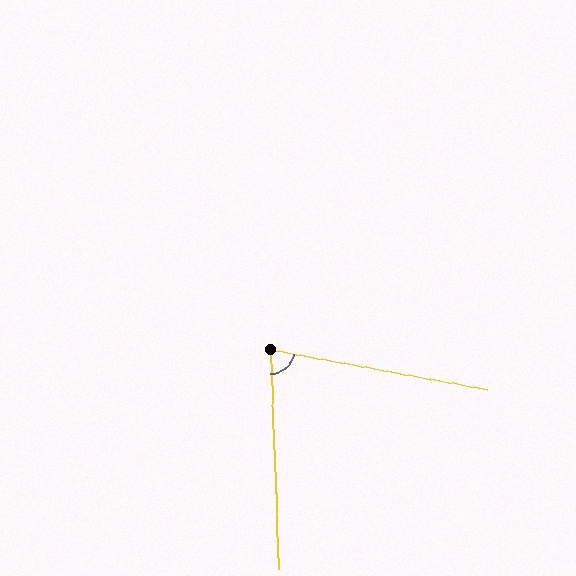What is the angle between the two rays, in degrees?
Approximately 77 degrees.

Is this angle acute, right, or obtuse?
It is acute.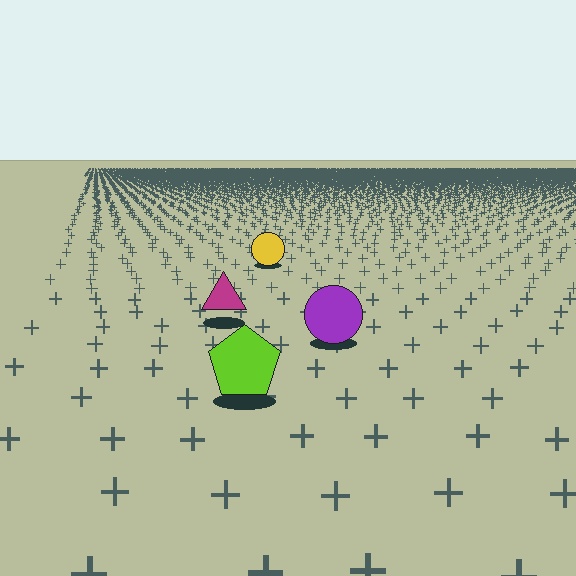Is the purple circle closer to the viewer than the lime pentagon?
No. The lime pentagon is closer — you can tell from the texture gradient: the ground texture is coarser near it.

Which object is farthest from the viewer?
The yellow circle is farthest from the viewer. It appears smaller and the ground texture around it is denser.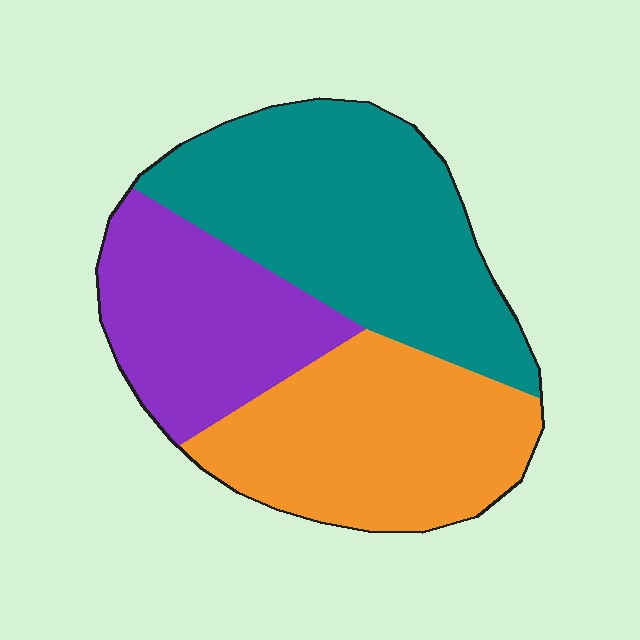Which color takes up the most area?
Teal, at roughly 40%.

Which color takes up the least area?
Purple, at roughly 25%.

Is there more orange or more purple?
Orange.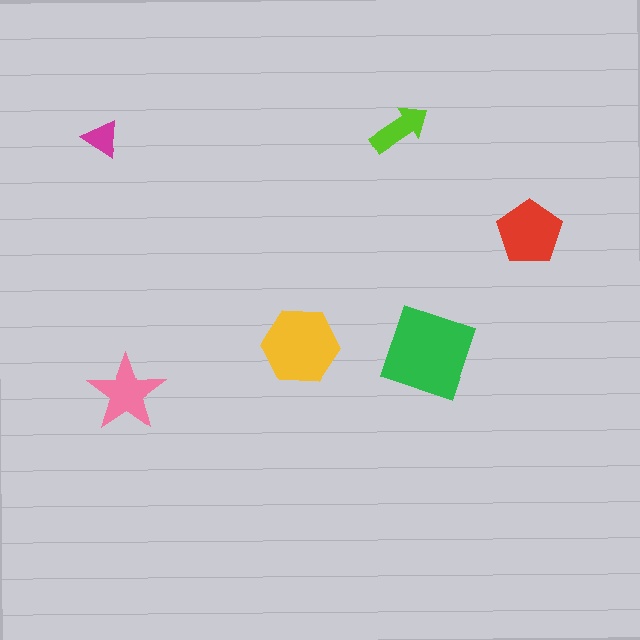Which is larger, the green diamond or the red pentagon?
The green diamond.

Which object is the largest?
The green diamond.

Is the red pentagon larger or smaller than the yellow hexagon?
Smaller.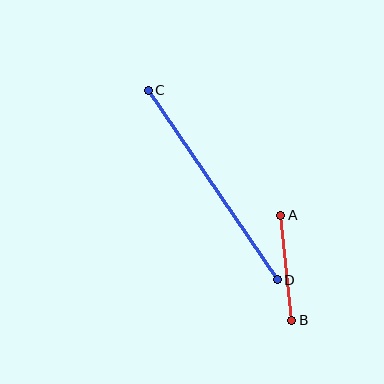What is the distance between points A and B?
The distance is approximately 106 pixels.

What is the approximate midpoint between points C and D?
The midpoint is at approximately (213, 185) pixels.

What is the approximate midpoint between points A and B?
The midpoint is at approximately (286, 268) pixels.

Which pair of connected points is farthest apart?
Points C and D are farthest apart.